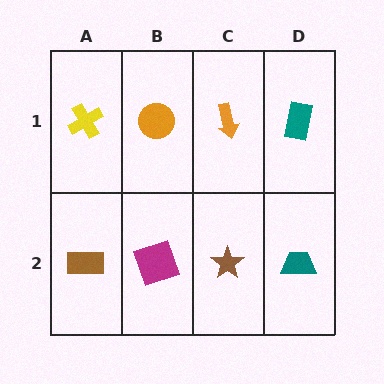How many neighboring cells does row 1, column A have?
2.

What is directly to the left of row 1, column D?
An orange arrow.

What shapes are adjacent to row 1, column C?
A brown star (row 2, column C), an orange circle (row 1, column B), a teal rectangle (row 1, column D).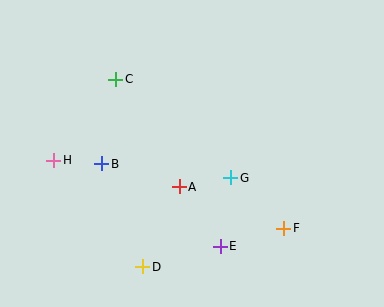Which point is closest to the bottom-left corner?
Point D is closest to the bottom-left corner.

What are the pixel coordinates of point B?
Point B is at (102, 164).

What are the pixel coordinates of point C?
Point C is at (116, 79).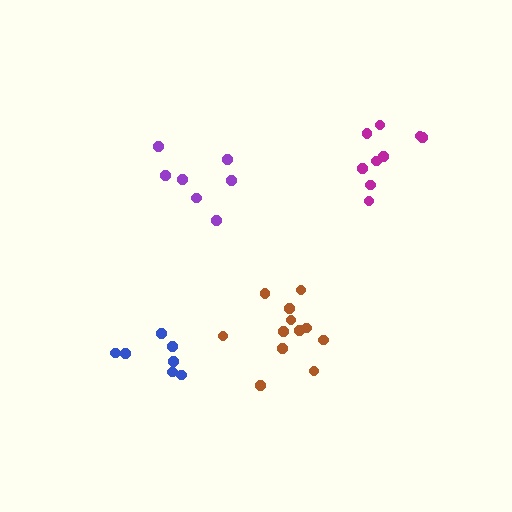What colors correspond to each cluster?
The clusters are colored: magenta, brown, blue, purple.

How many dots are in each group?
Group 1: 9 dots, Group 2: 12 dots, Group 3: 7 dots, Group 4: 8 dots (36 total).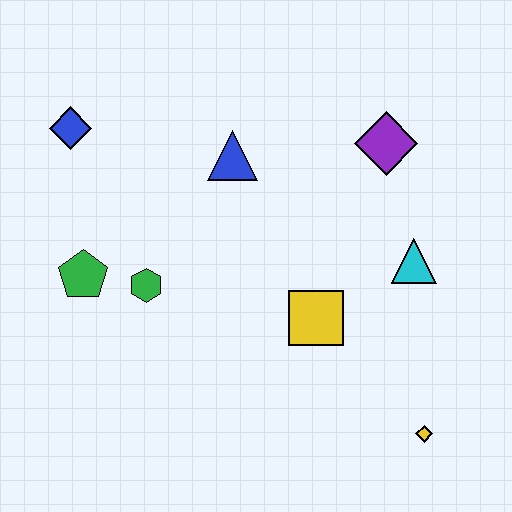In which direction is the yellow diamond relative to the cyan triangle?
The yellow diamond is below the cyan triangle.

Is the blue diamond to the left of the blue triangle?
Yes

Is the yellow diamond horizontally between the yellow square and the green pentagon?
No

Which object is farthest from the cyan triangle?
The blue diamond is farthest from the cyan triangle.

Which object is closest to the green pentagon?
The green hexagon is closest to the green pentagon.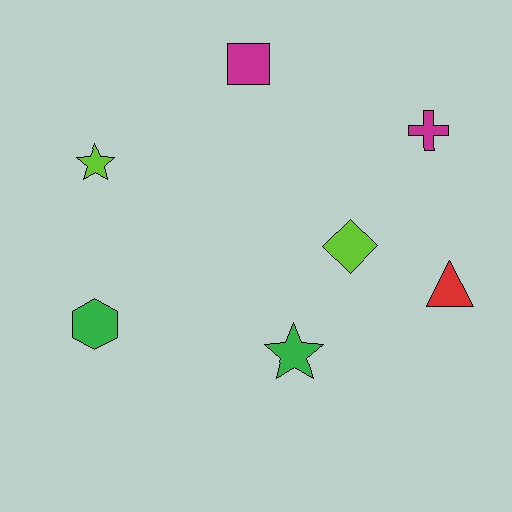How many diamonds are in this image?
There is 1 diamond.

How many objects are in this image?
There are 7 objects.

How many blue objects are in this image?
There are no blue objects.